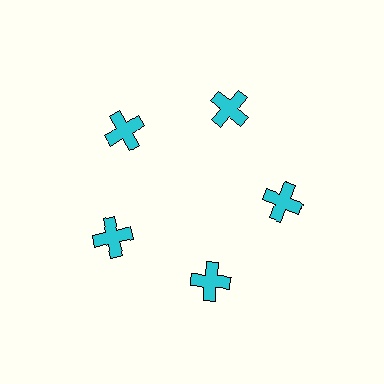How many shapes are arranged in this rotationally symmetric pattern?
There are 5 shapes, arranged in 5 groups of 1.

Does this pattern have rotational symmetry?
Yes, this pattern has 5-fold rotational symmetry. It looks the same after rotating 72 degrees around the center.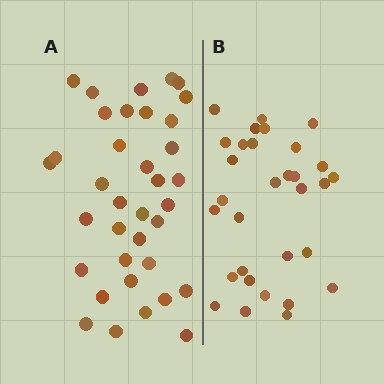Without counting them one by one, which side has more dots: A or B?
Region A (the left region) has more dots.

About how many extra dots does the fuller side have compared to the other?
Region A has about 5 more dots than region B.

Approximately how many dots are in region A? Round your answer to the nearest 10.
About 40 dots. (The exact count is 36, which rounds to 40.)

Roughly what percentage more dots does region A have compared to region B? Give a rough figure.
About 15% more.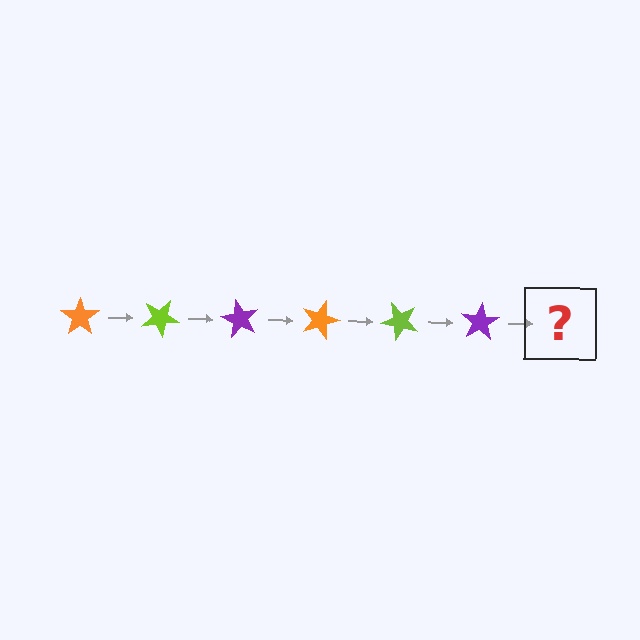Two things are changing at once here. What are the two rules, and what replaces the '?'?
The two rules are that it rotates 30 degrees each step and the color cycles through orange, lime, and purple. The '?' should be an orange star, rotated 180 degrees from the start.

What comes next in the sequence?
The next element should be an orange star, rotated 180 degrees from the start.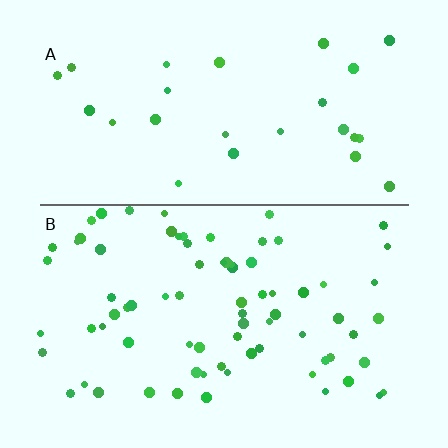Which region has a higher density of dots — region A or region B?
B (the bottom).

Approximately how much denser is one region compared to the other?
Approximately 2.8× — region B over region A.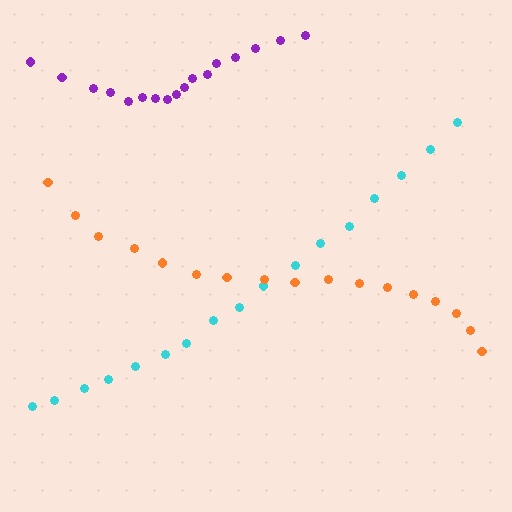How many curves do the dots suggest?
There are 3 distinct paths.